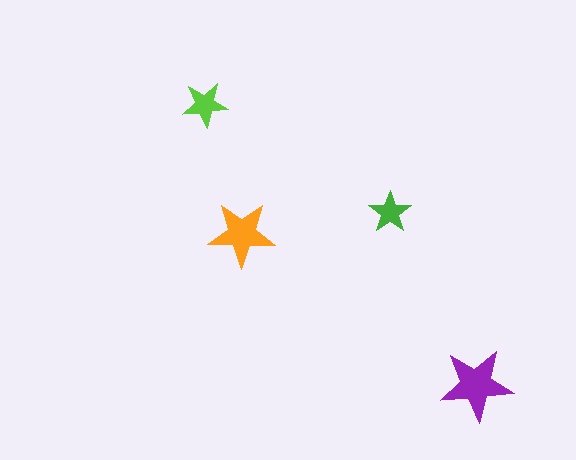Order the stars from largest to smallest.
the purple one, the orange one, the lime one, the green one.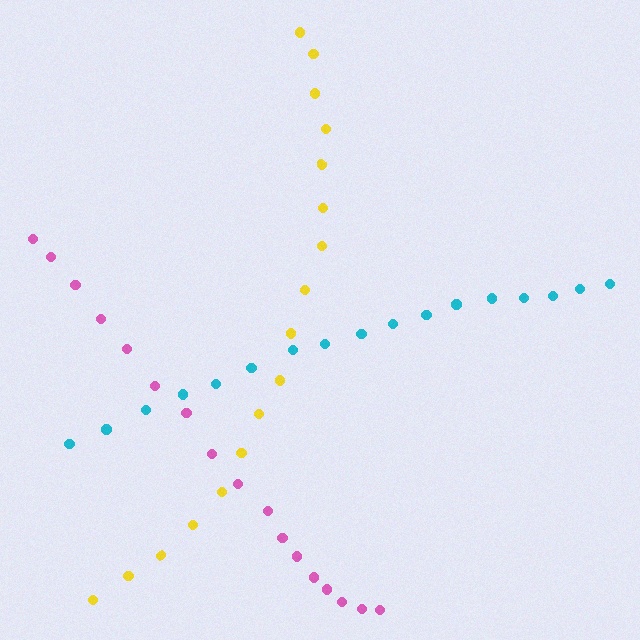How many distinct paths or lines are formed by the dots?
There are 3 distinct paths.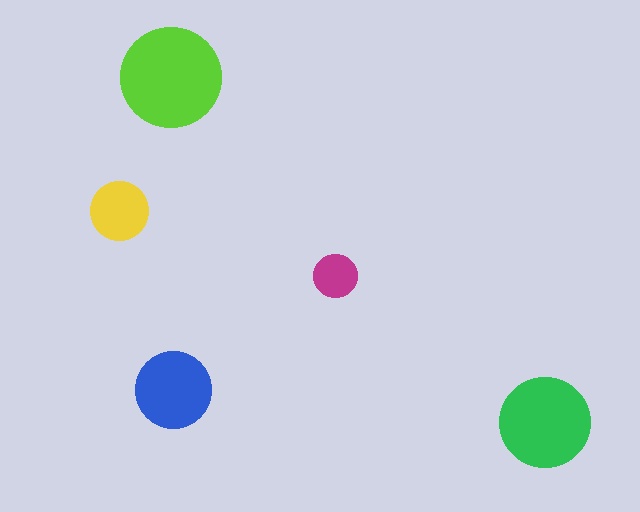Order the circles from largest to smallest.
the lime one, the green one, the blue one, the yellow one, the magenta one.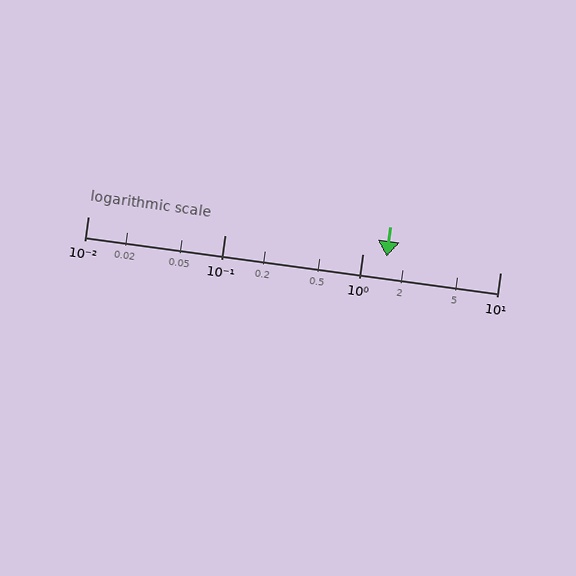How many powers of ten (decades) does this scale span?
The scale spans 3 decades, from 0.01 to 10.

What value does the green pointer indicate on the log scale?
The pointer indicates approximately 1.5.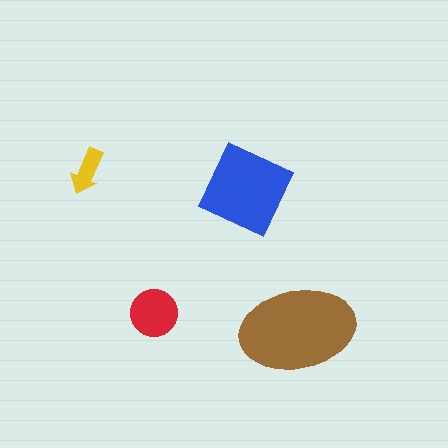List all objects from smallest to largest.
The yellow arrow, the red circle, the blue diamond, the brown ellipse.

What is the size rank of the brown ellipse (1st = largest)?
1st.